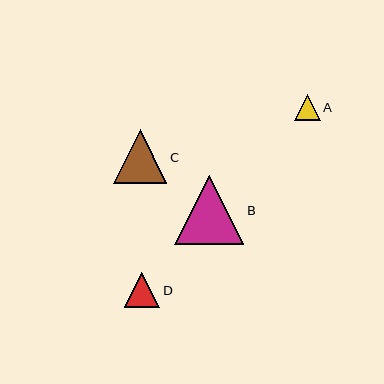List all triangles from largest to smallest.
From largest to smallest: B, C, D, A.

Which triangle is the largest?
Triangle B is the largest with a size of approximately 69 pixels.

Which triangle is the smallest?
Triangle A is the smallest with a size of approximately 25 pixels.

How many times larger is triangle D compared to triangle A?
Triangle D is approximately 1.4 times the size of triangle A.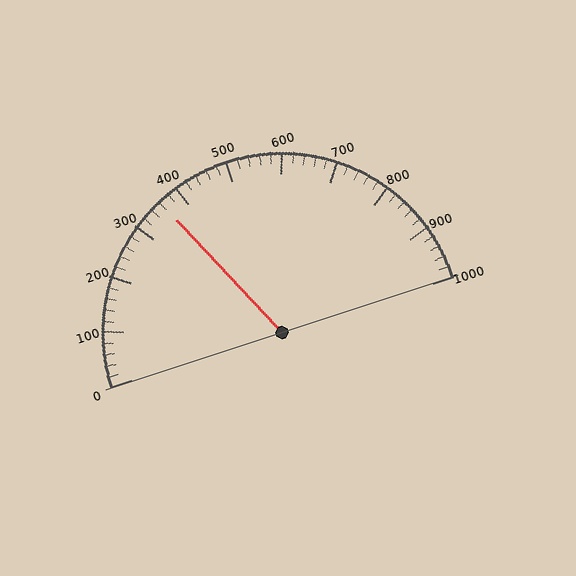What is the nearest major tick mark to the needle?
The nearest major tick mark is 400.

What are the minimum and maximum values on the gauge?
The gauge ranges from 0 to 1000.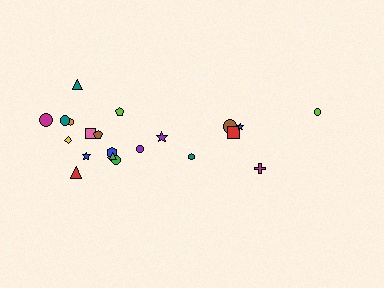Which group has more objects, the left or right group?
The left group.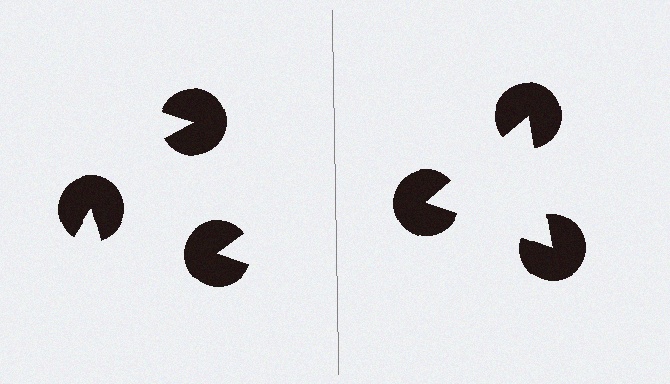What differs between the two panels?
The pac-man discs are positioned identically on both sides; only the wedge orientations differ. On the right they align to a triangle; on the left they are misaligned.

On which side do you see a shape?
An illusory triangle appears on the right side. On the left side the wedge cuts are rotated, so no coherent shape forms.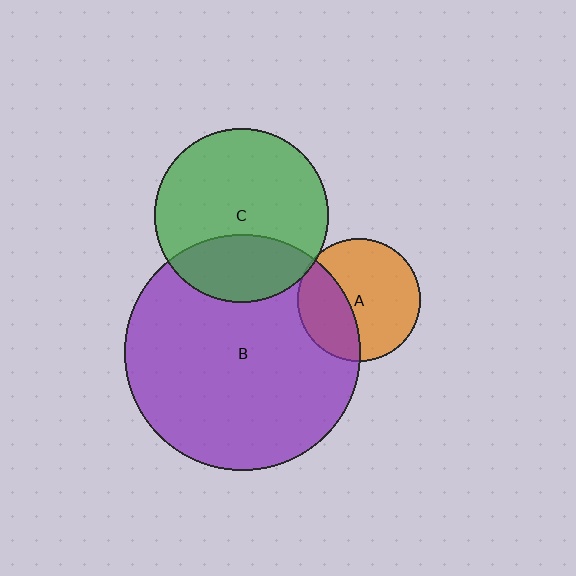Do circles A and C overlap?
Yes.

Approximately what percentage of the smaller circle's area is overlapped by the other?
Approximately 5%.